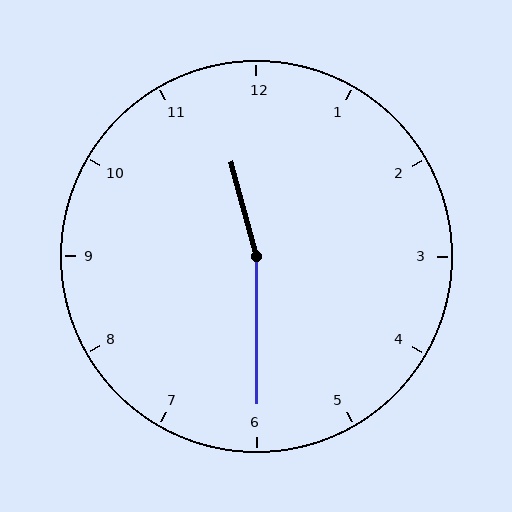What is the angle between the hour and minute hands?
Approximately 165 degrees.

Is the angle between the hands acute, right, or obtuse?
It is obtuse.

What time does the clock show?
11:30.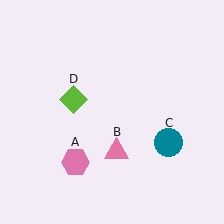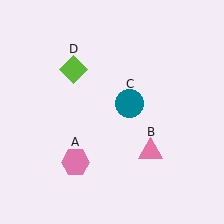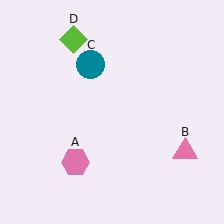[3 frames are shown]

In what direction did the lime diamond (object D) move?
The lime diamond (object D) moved up.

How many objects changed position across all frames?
3 objects changed position: pink triangle (object B), teal circle (object C), lime diamond (object D).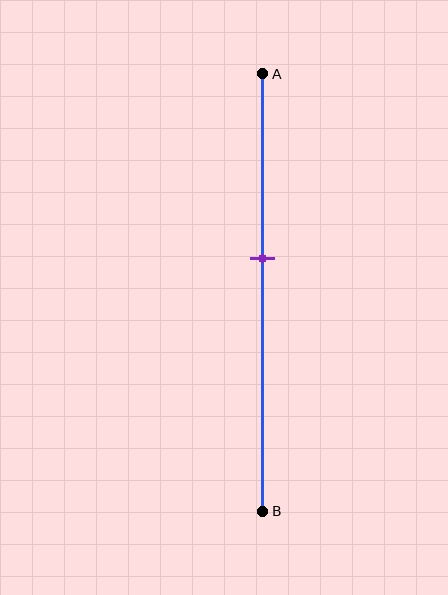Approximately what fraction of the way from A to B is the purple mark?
The purple mark is approximately 40% of the way from A to B.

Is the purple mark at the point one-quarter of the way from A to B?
No, the mark is at about 40% from A, not at the 25% one-quarter point.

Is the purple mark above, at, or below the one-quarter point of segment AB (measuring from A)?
The purple mark is below the one-quarter point of segment AB.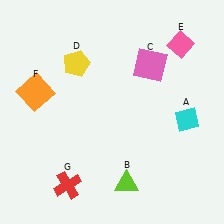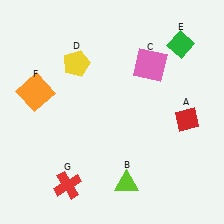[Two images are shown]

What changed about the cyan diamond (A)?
In Image 1, A is cyan. In Image 2, it changed to red.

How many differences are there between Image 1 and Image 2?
There are 2 differences between the two images.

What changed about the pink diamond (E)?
In Image 1, E is pink. In Image 2, it changed to green.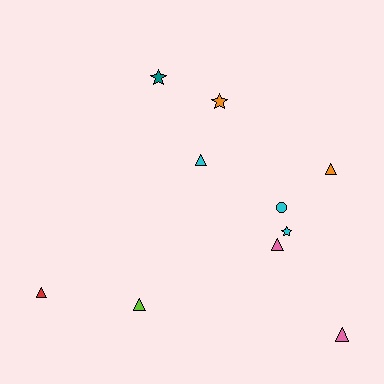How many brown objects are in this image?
There are no brown objects.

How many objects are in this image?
There are 10 objects.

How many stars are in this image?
There are 3 stars.